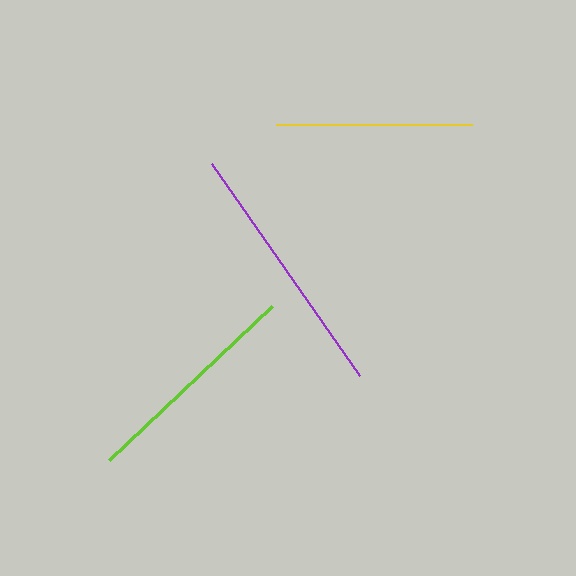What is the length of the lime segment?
The lime segment is approximately 224 pixels long.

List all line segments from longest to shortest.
From longest to shortest: purple, lime, yellow.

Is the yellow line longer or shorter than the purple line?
The purple line is longer than the yellow line.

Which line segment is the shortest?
The yellow line is the shortest at approximately 195 pixels.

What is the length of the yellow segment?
The yellow segment is approximately 195 pixels long.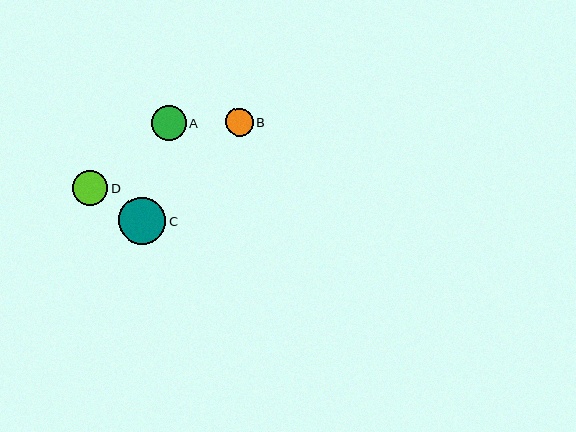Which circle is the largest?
Circle C is the largest with a size of approximately 47 pixels.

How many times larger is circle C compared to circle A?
Circle C is approximately 1.3 times the size of circle A.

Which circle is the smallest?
Circle B is the smallest with a size of approximately 27 pixels.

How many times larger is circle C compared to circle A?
Circle C is approximately 1.3 times the size of circle A.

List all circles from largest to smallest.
From largest to smallest: C, A, D, B.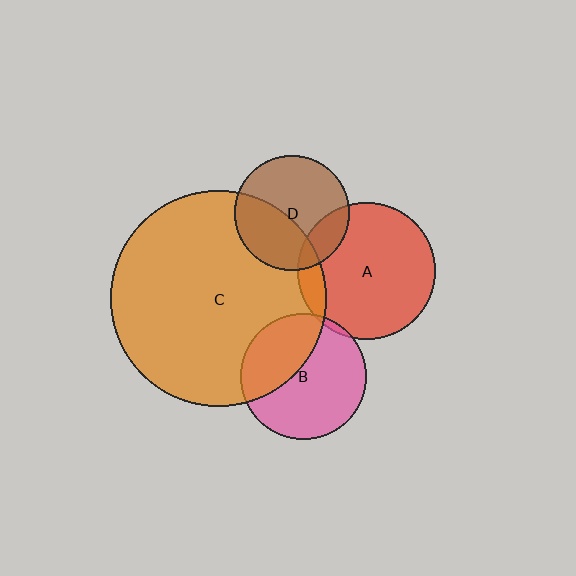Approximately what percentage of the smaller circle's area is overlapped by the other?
Approximately 5%.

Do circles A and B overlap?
Yes.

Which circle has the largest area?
Circle C (orange).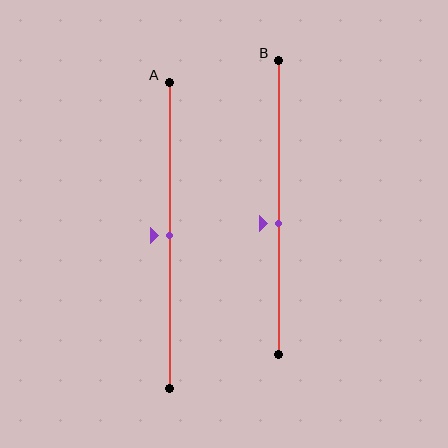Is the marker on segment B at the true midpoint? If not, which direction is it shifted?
No, the marker on segment B is shifted downward by about 6% of the segment length.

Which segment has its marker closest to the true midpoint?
Segment A has its marker closest to the true midpoint.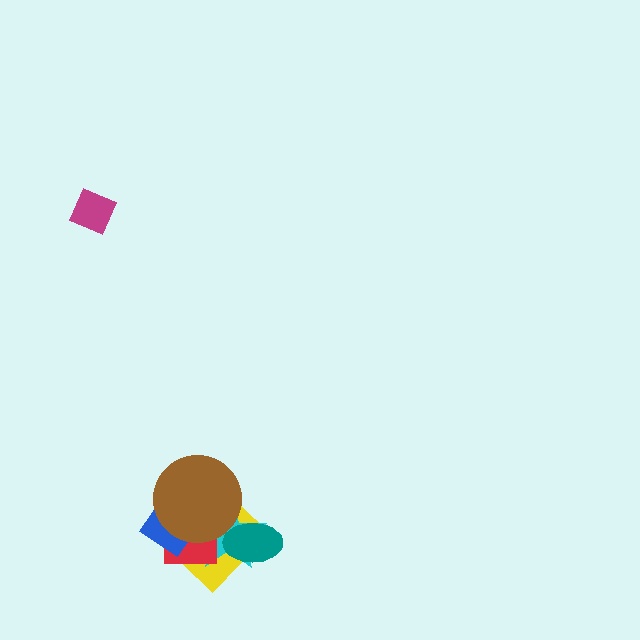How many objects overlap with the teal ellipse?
2 objects overlap with the teal ellipse.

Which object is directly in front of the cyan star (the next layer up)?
The red rectangle is directly in front of the cyan star.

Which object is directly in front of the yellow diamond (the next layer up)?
The cyan star is directly in front of the yellow diamond.